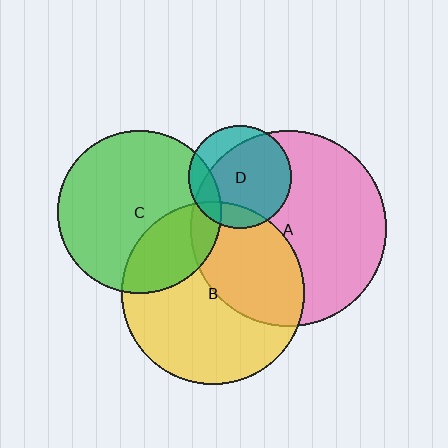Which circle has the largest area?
Circle A (pink).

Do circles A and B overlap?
Yes.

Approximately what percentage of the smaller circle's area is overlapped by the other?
Approximately 40%.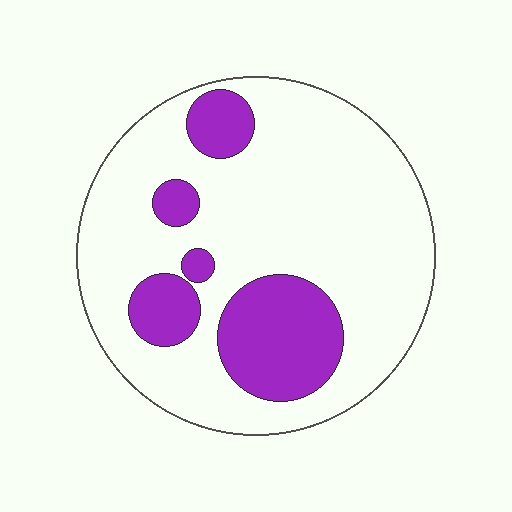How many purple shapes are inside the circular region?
5.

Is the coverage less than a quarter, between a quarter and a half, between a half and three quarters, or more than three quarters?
Less than a quarter.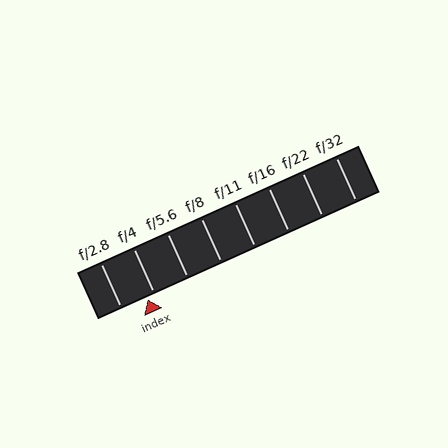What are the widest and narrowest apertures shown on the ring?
The widest aperture shown is f/2.8 and the narrowest is f/32.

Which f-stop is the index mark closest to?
The index mark is closest to f/4.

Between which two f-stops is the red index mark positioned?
The index mark is between f/2.8 and f/4.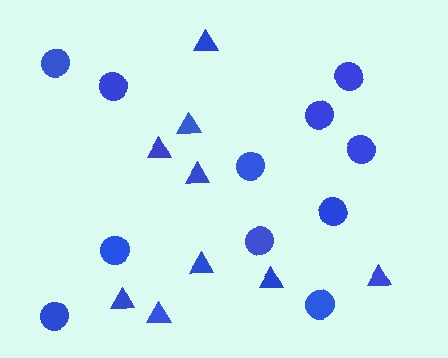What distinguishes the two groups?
There are 2 groups: one group of circles (11) and one group of triangles (9).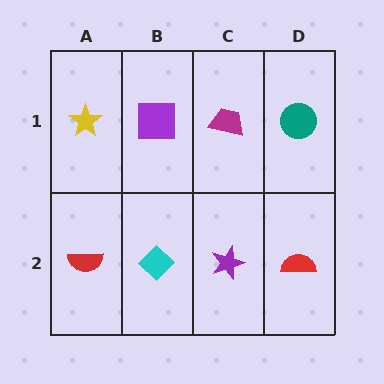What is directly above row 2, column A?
A yellow star.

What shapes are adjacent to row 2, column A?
A yellow star (row 1, column A), a cyan diamond (row 2, column B).